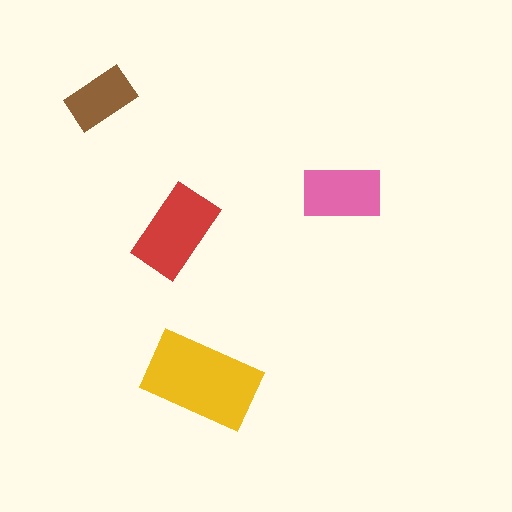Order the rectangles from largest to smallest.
the yellow one, the red one, the pink one, the brown one.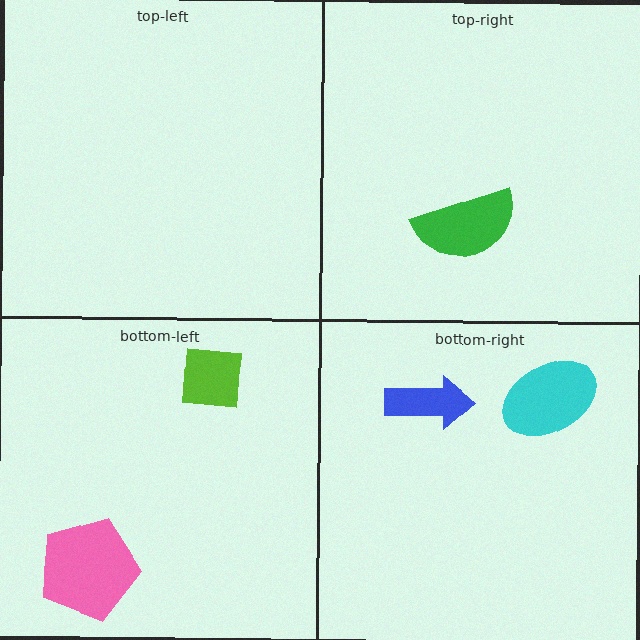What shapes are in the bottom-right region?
The cyan ellipse, the blue arrow.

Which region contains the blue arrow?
The bottom-right region.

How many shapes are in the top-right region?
1.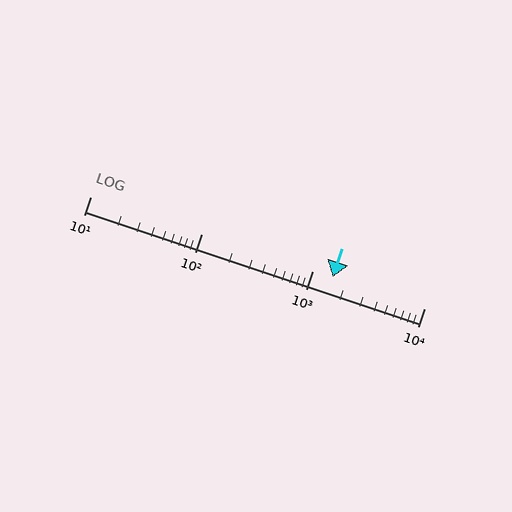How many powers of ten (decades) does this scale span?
The scale spans 3 decades, from 10 to 10000.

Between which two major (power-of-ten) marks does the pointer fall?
The pointer is between 1000 and 10000.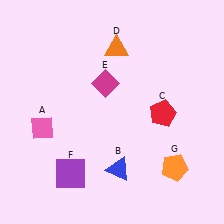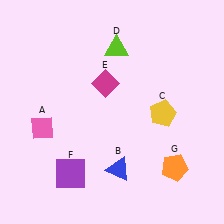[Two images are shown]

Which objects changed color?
C changed from red to yellow. D changed from orange to lime.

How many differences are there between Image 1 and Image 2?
There are 2 differences between the two images.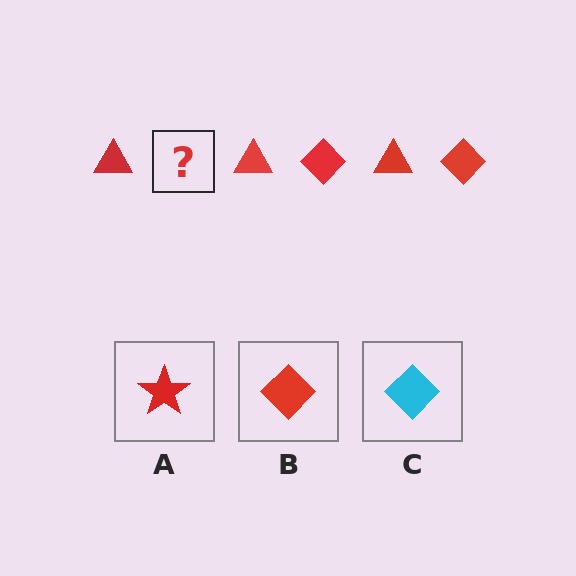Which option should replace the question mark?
Option B.